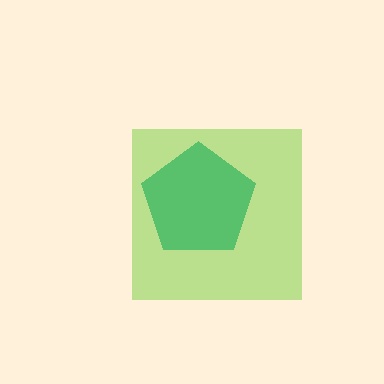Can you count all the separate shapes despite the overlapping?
Yes, there are 2 separate shapes.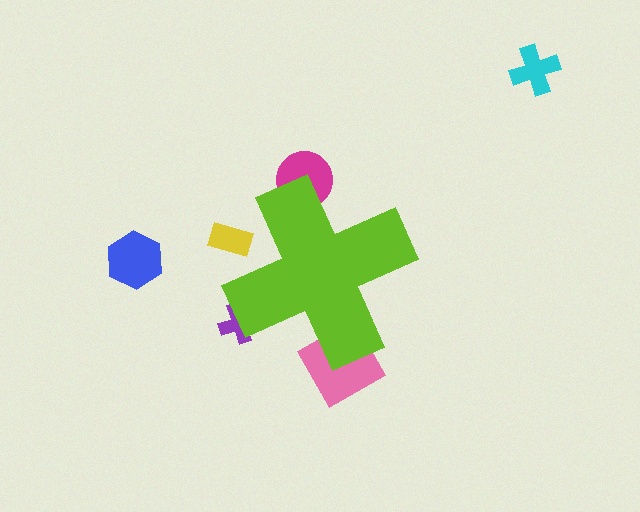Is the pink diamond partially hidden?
Yes, the pink diamond is partially hidden behind the lime cross.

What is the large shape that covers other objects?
A lime cross.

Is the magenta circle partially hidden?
Yes, the magenta circle is partially hidden behind the lime cross.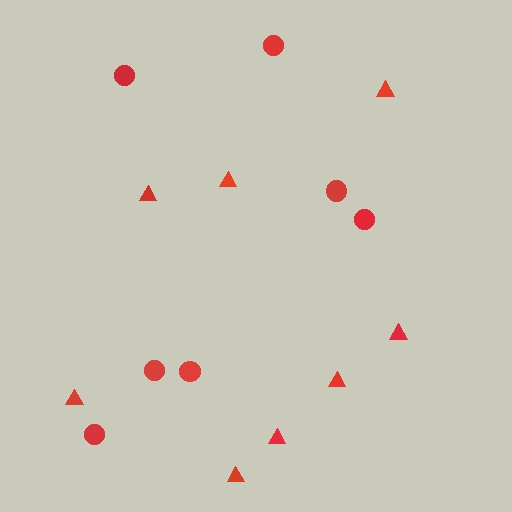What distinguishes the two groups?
There are 2 groups: one group of triangles (8) and one group of circles (7).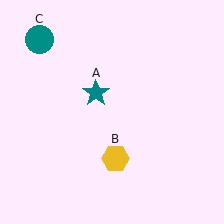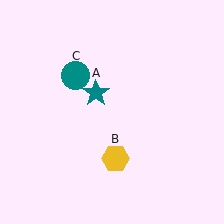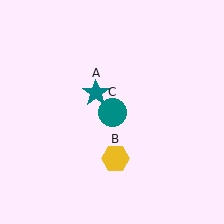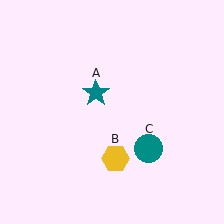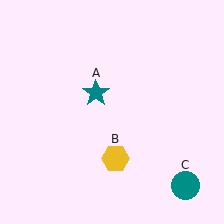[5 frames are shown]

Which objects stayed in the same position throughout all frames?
Teal star (object A) and yellow hexagon (object B) remained stationary.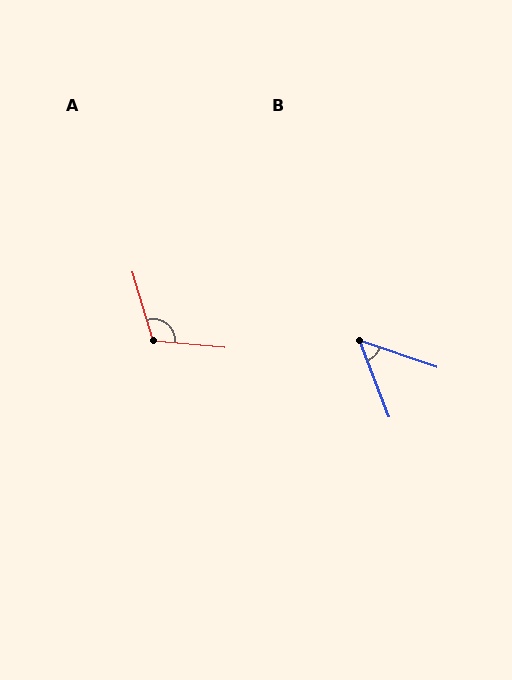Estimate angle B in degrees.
Approximately 50 degrees.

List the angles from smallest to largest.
B (50°), A (112°).